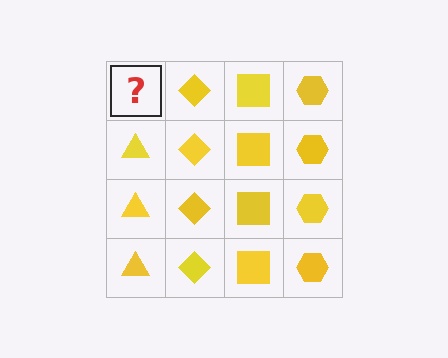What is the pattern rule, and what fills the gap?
The rule is that each column has a consistent shape. The gap should be filled with a yellow triangle.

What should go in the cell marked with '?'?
The missing cell should contain a yellow triangle.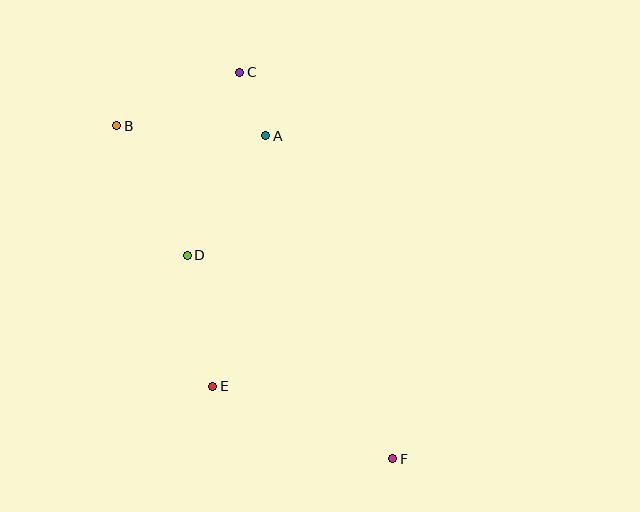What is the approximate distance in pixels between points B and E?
The distance between B and E is approximately 277 pixels.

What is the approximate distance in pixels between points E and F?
The distance between E and F is approximately 194 pixels.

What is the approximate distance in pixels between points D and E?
The distance between D and E is approximately 133 pixels.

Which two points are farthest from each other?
Points B and F are farthest from each other.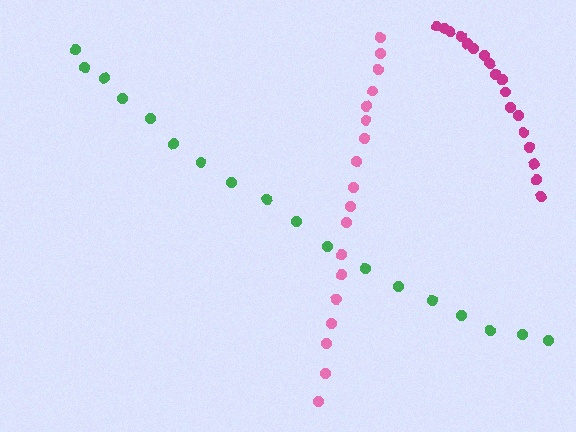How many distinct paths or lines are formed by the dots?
There are 3 distinct paths.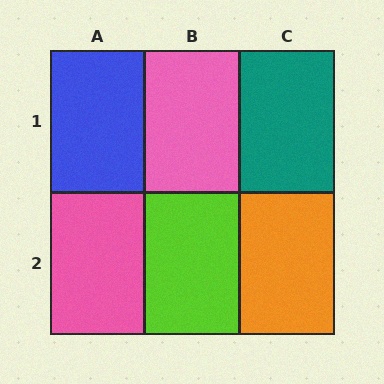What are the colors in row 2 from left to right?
Pink, lime, orange.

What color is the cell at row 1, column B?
Pink.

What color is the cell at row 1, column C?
Teal.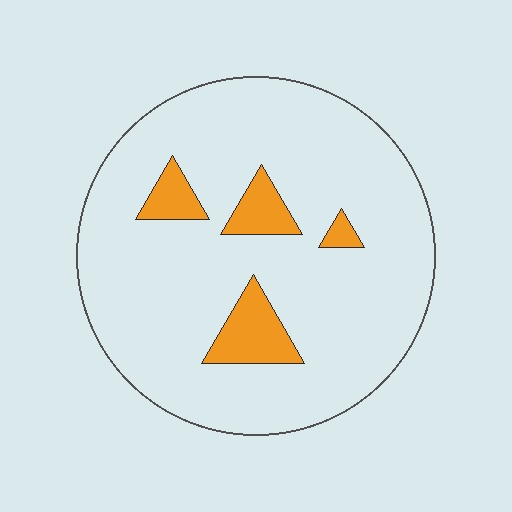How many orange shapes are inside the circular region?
4.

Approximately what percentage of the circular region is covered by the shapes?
Approximately 10%.